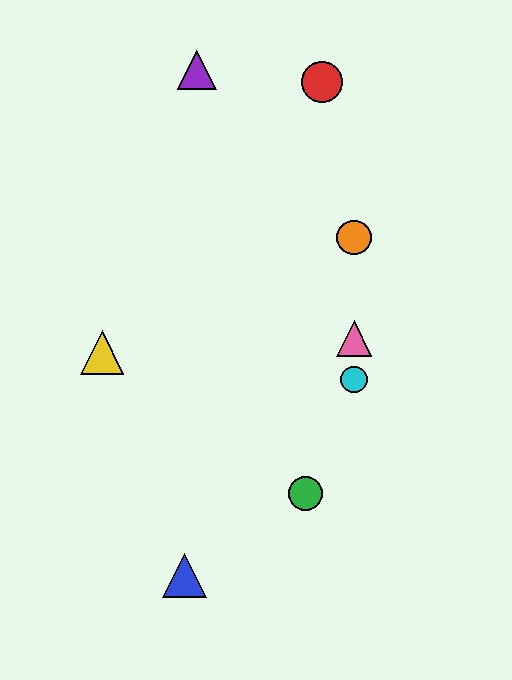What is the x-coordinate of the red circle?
The red circle is at x≈322.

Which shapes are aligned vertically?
The orange circle, the cyan circle, the pink triangle are aligned vertically.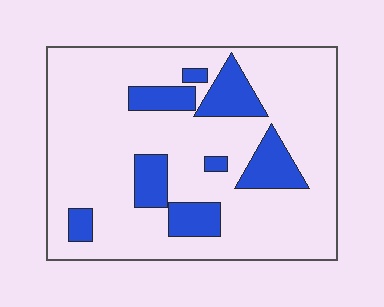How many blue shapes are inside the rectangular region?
8.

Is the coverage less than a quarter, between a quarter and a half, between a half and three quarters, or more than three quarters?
Less than a quarter.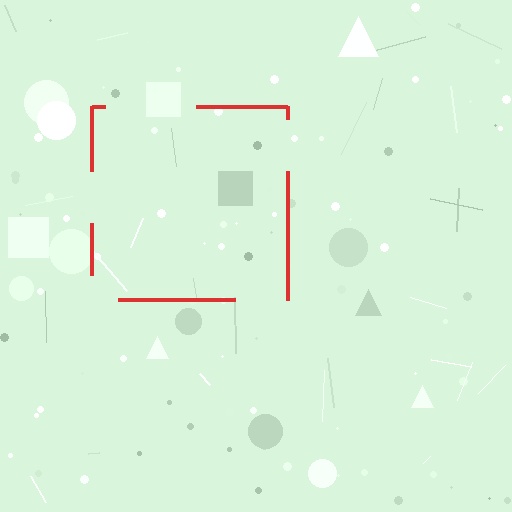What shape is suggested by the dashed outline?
The dashed outline suggests a square.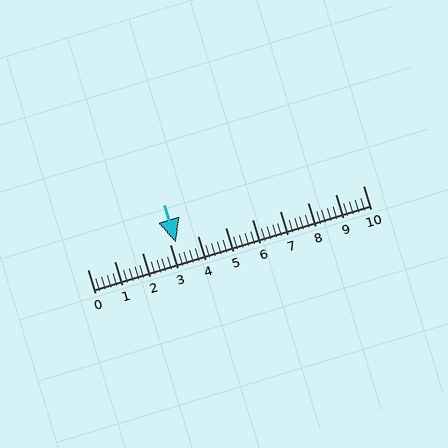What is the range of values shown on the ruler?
The ruler shows values from 0 to 10.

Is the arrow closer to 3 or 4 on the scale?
The arrow is closer to 3.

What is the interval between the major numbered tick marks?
The major tick marks are spaced 1 units apart.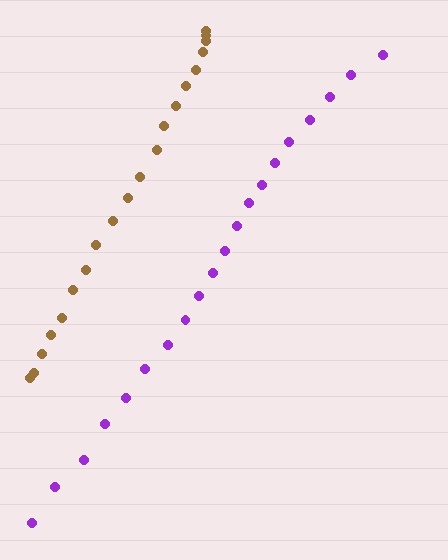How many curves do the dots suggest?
There are 2 distinct paths.